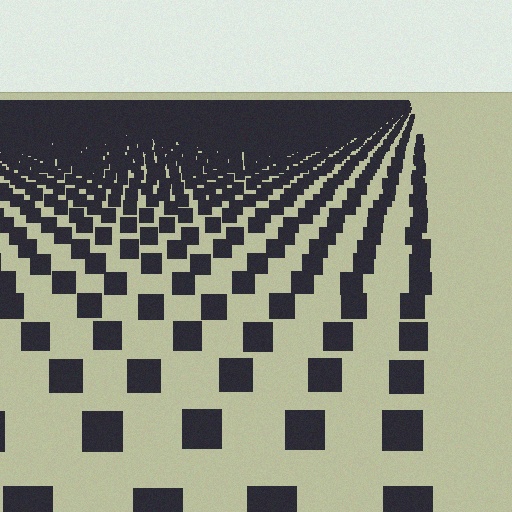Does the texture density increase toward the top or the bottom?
Density increases toward the top.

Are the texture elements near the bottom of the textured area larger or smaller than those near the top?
Larger. Near the bottom, elements are closer to the viewer and appear at a bigger on-screen size.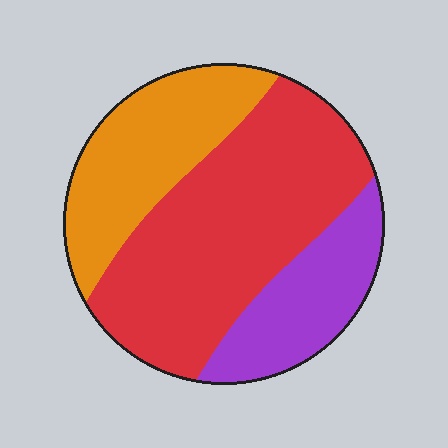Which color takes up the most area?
Red, at roughly 50%.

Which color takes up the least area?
Purple, at roughly 20%.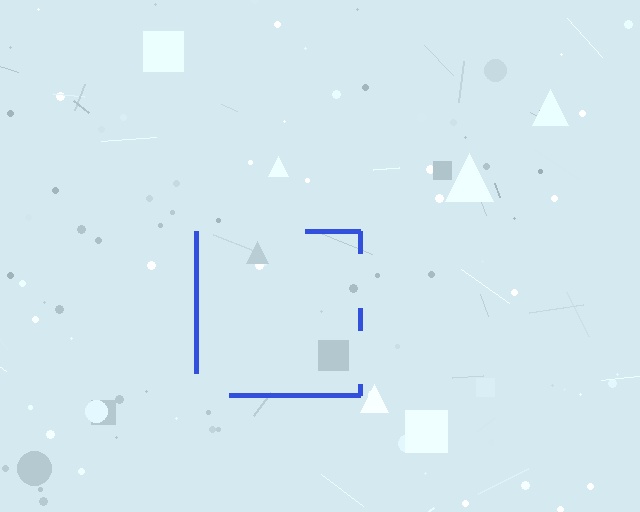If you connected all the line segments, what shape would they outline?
They would outline a square.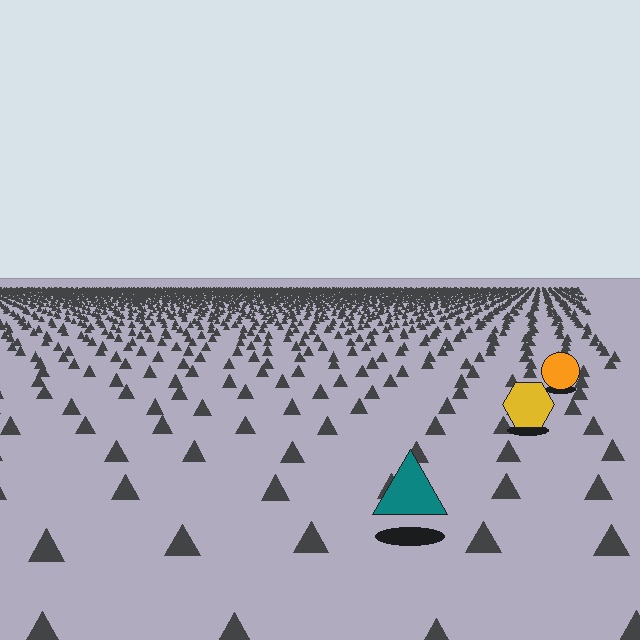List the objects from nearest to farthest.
From nearest to farthest: the teal triangle, the yellow hexagon, the orange circle.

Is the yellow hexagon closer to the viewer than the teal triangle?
No. The teal triangle is closer — you can tell from the texture gradient: the ground texture is coarser near it.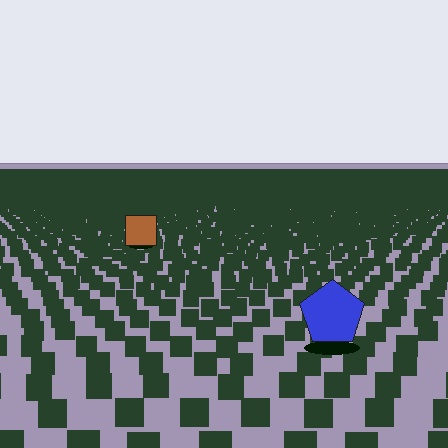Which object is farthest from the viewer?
The brown square is farthest from the viewer. It appears smaller and the ground texture around it is denser.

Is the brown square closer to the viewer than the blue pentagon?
No. The blue pentagon is closer — you can tell from the texture gradient: the ground texture is coarser near it.